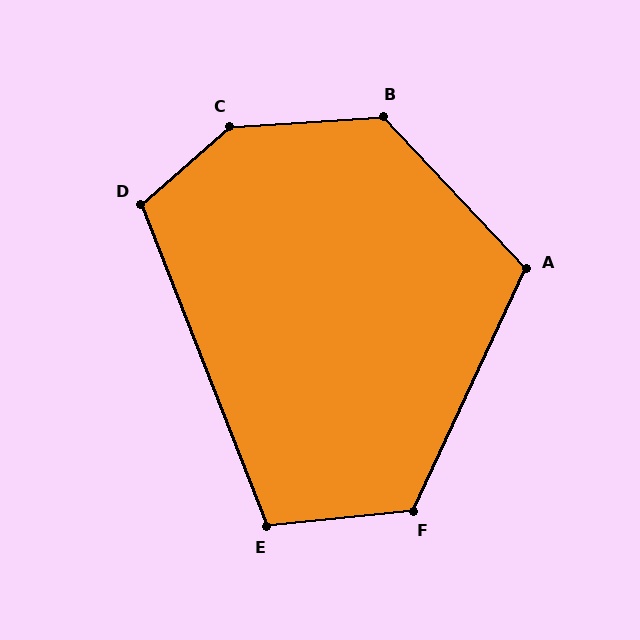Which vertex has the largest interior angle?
C, at approximately 143 degrees.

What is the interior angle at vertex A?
Approximately 112 degrees (obtuse).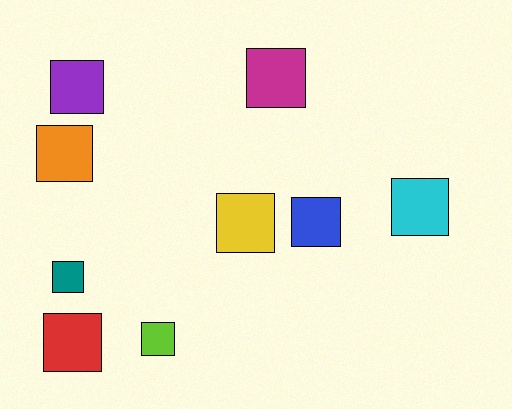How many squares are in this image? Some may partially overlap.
There are 9 squares.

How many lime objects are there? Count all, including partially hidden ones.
There is 1 lime object.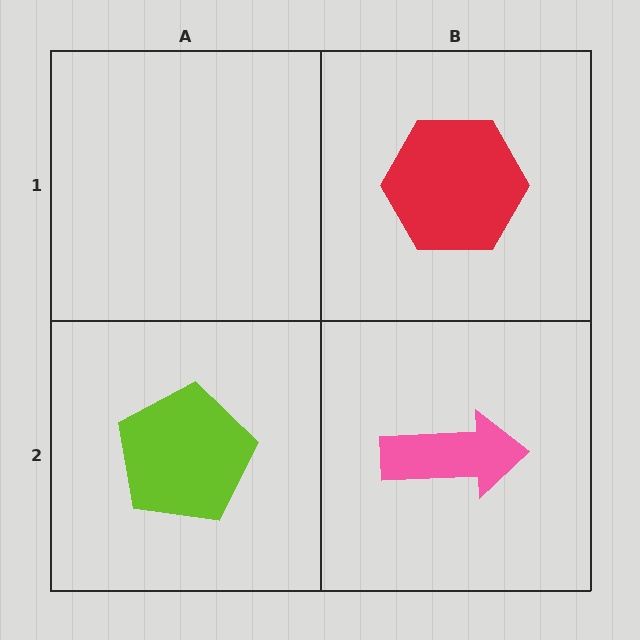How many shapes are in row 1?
1 shape.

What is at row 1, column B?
A red hexagon.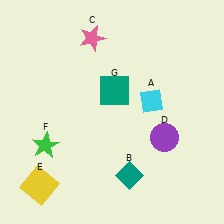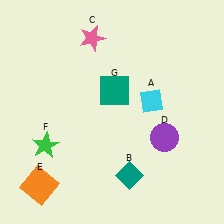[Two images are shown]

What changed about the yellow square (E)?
In Image 1, E is yellow. In Image 2, it changed to orange.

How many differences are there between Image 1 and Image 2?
There is 1 difference between the two images.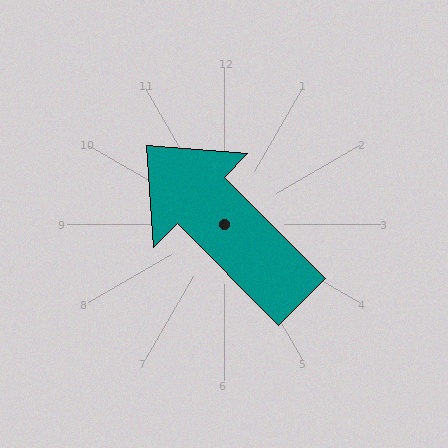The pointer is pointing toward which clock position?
Roughly 11 o'clock.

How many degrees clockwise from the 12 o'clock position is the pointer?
Approximately 315 degrees.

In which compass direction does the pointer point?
Northwest.